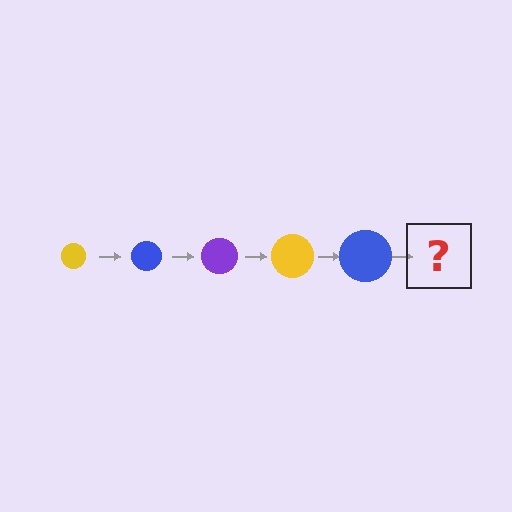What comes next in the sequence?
The next element should be a purple circle, larger than the previous one.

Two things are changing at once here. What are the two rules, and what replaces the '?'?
The two rules are that the circle grows larger each step and the color cycles through yellow, blue, and purple. The '?' should be a purple circle, larger than the previous one.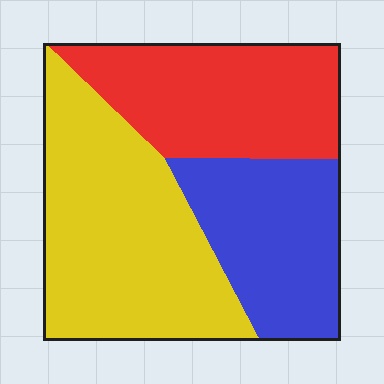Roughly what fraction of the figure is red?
Red takes up between a quarter and a half of the figure.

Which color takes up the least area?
Blue, at roughly 25%.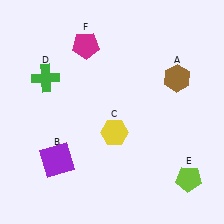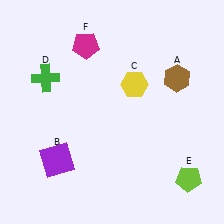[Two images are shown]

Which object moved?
The yellow hexagon (C) moved up.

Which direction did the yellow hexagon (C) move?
The yellow hexagon (C) moved up.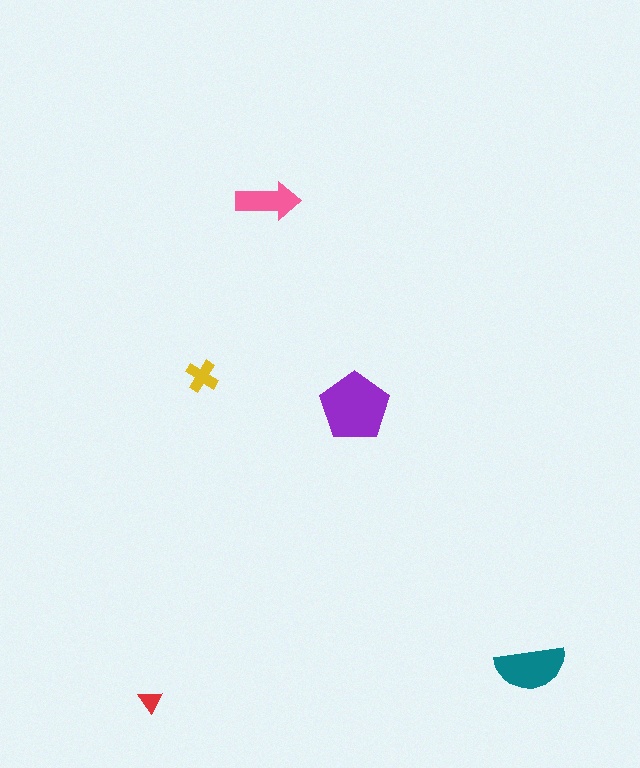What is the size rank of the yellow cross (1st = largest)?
4th.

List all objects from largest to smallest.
The purple pentagon, the teal semicircle, the pink arrow, the yellow cross, the red triangle.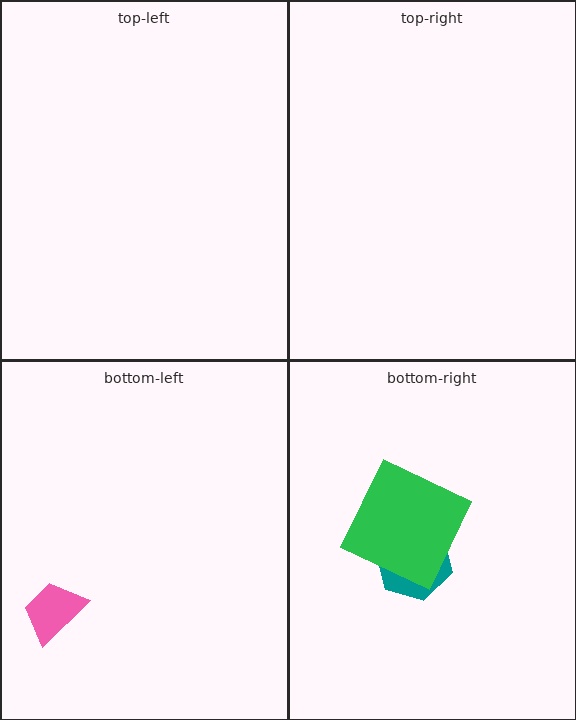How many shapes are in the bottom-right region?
2.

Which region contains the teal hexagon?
The bottom-right region.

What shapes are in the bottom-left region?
The pink trapezoid.